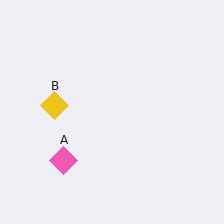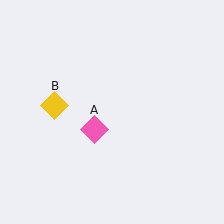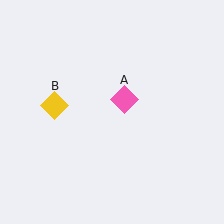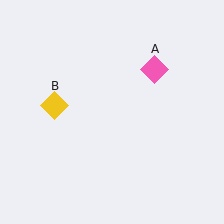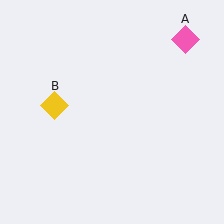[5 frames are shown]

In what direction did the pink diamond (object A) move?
The pink diamond (object A) moved up and to the right.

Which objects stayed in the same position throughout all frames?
Yellow diamond (object B) remained stationary.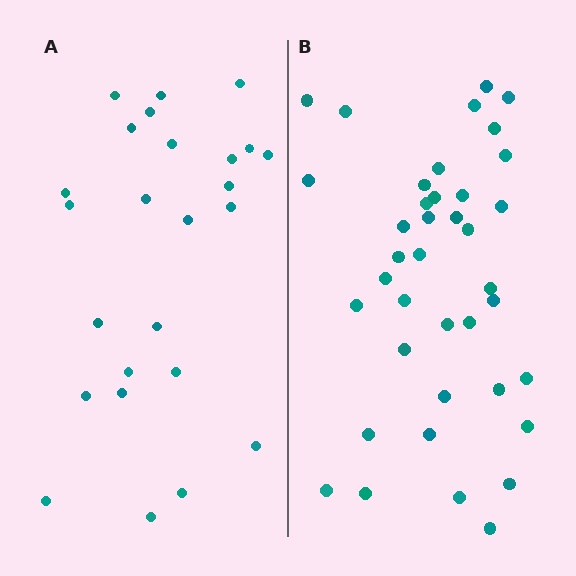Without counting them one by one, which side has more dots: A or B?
Region B (the right region) has more dots.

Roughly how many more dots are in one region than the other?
Region B has approximately 15 more dots than region A.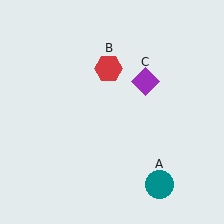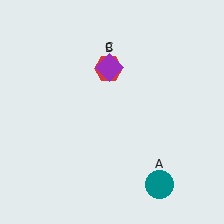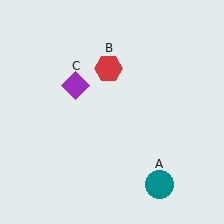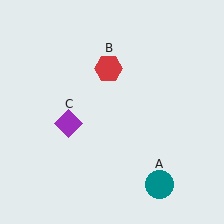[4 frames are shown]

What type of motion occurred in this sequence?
The purple diamond (object C) rotated counterclockwise around the center of the scene.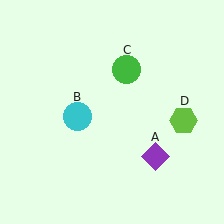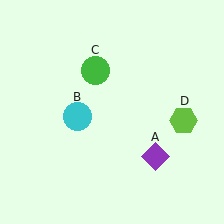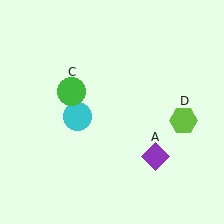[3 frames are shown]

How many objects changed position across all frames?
1 object changed position: green circle (object C).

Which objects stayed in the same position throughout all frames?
Purple diamond (object A) and cyan circle (object B) and lime hexagon (object D) remained stationary.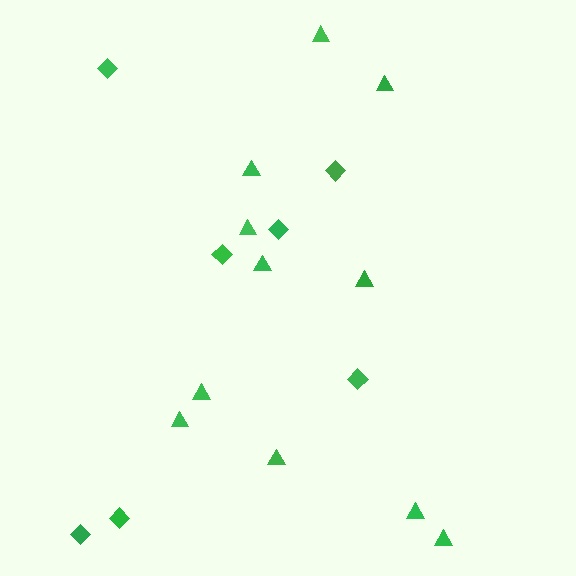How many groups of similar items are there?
There are 2 groups: one group of diamonds (7) and one group of triangles (11).